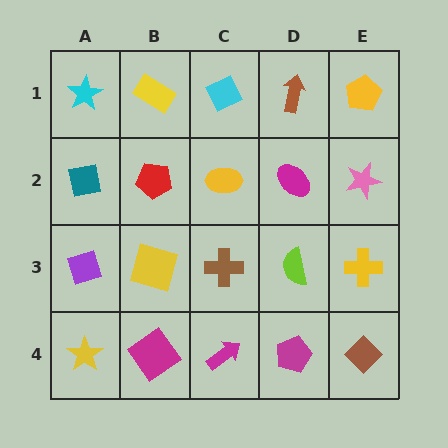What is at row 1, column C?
A cyan diamond.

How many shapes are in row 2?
5 shapes.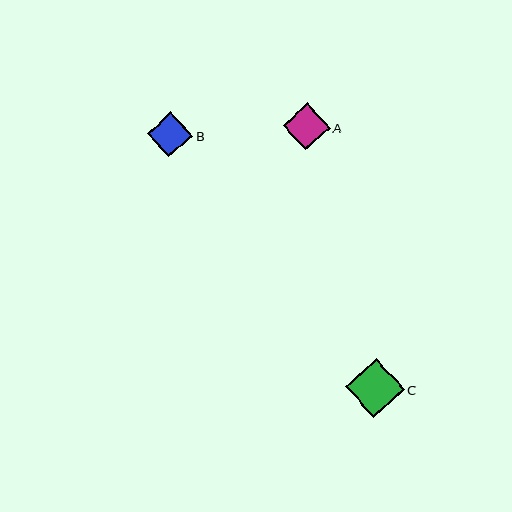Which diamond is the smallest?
Diamond B is the smallest with a size of approximately 45 pixels.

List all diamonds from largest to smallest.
From largest to smallest: C, A, B.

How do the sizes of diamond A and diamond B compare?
Diamond A and diamond B are approximately the same size.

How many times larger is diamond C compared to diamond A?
Diamond C is approximately 1.3 times the size of diamond A.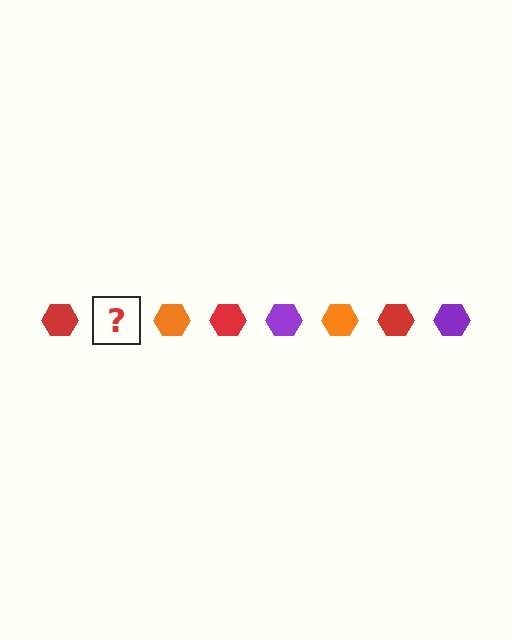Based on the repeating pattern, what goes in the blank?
The blank should be a purple hexagon.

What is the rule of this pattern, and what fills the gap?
The rule is that the pattern cycles through red, purple, orange hexagons. The gap should be filled with a purple hexagon.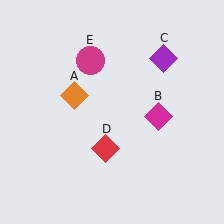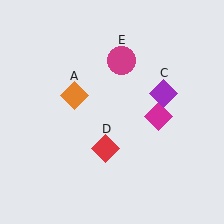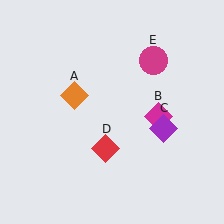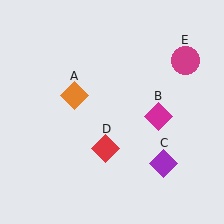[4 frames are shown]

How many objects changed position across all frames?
2 objects changed position: purple diamond (object C), magenta circle (object E).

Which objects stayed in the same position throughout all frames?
Orange diamond (object A) and magenta diamond (object B) and red diamond (object D) remained stationary.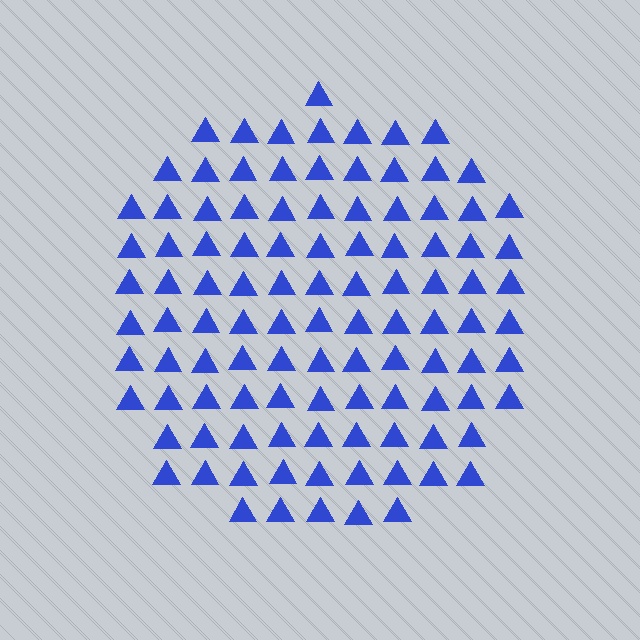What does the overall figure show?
The overall figure shows a circle.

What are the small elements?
The small elements are triangles.